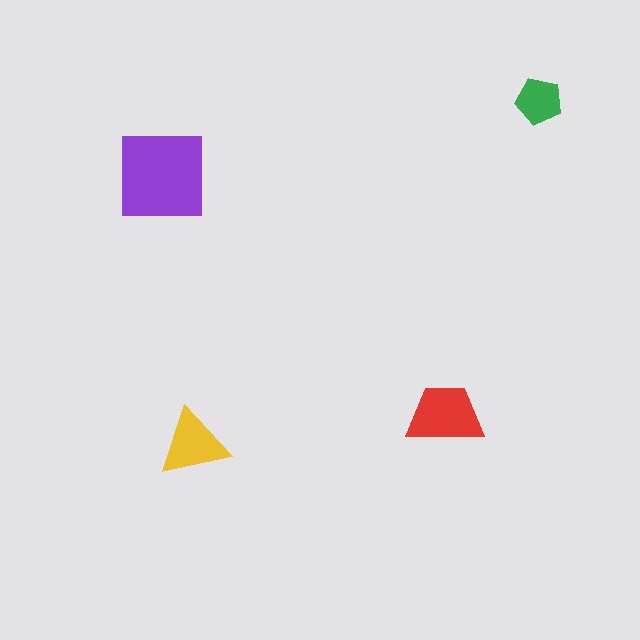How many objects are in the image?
There are 4 objects in the image.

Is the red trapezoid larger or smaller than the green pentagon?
Larger.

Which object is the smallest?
The green pentagon.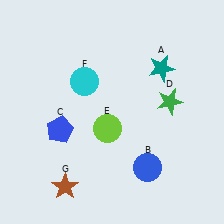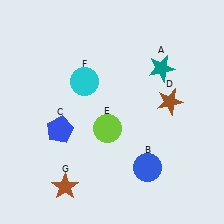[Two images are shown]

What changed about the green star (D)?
In Image 1, D is green. In Image 2, it changed to brown.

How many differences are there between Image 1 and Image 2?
There is 1 difference between the two images.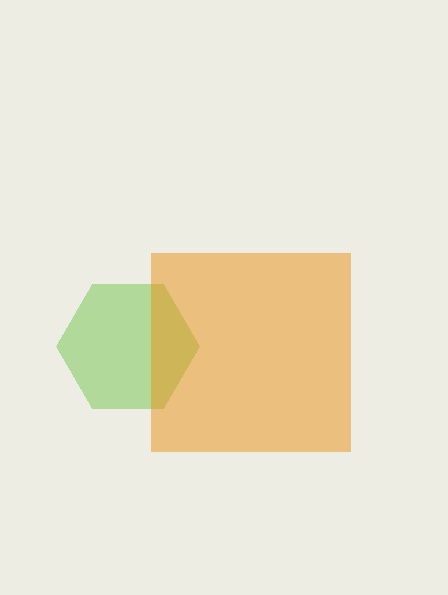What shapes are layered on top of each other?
The layered shapes are: a lime hexagon, an orange square.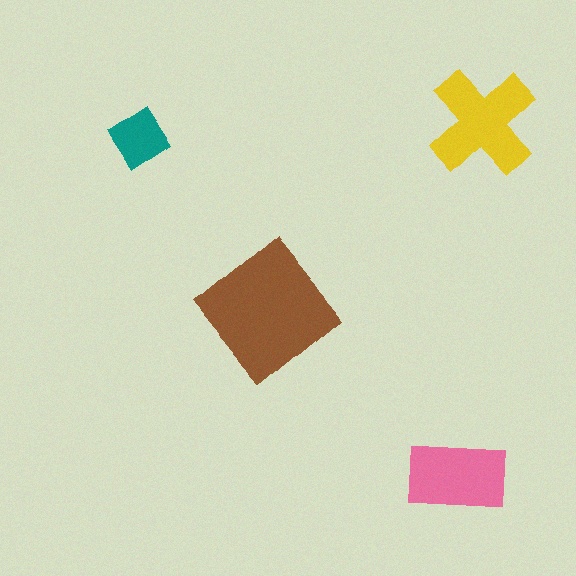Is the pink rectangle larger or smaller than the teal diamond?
Larger.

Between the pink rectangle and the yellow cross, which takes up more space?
The yellow cross.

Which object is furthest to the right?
The yellow cross is rightmost.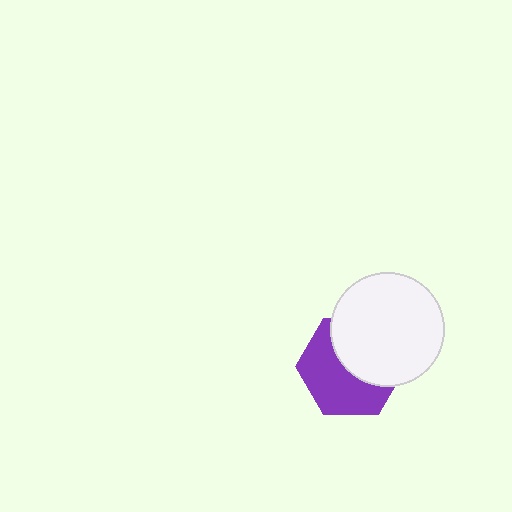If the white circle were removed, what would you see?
You would see the complete purple hexagon.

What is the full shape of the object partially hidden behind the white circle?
The partially hidden object is a purple hexagon.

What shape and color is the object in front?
The object in front is a white circle.